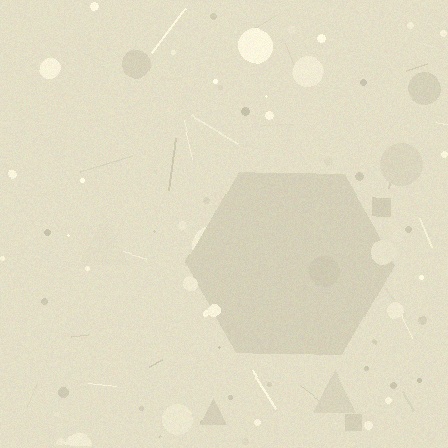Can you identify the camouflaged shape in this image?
The camouflaged shape is a hexagon.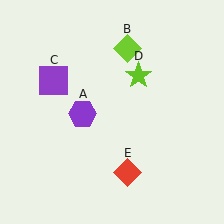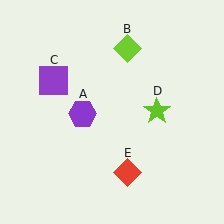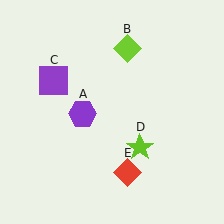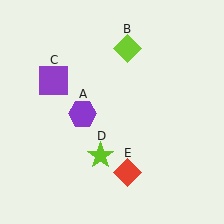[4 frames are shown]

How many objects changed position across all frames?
1 object changed position: lime star (object D).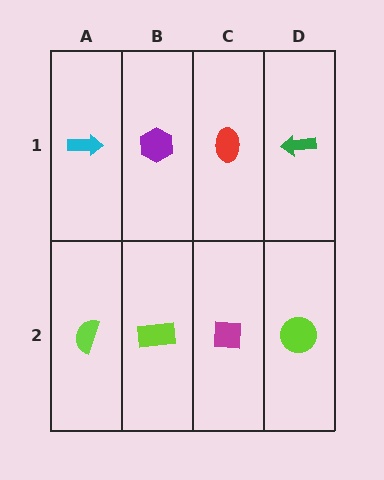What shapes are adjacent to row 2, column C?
A red ellipse (row 1, column C), a lime rectangle (row 2, column B), a lime circle (row 2, column D).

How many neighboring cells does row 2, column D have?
2.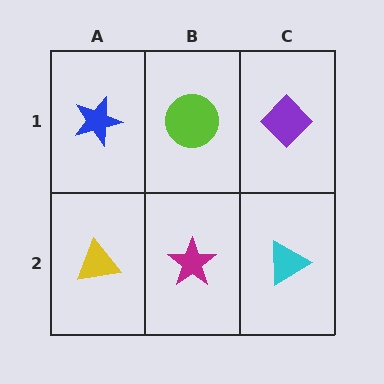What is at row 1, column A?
A blue star.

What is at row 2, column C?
A cyan triangle.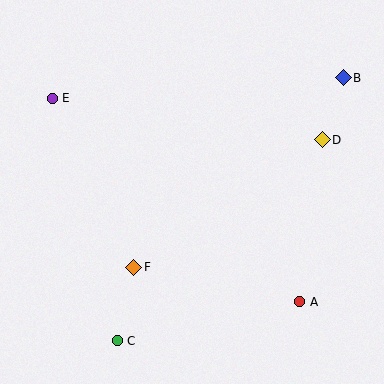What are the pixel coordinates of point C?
Point C is at (117, 341).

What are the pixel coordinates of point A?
Point A is at (300, 302).